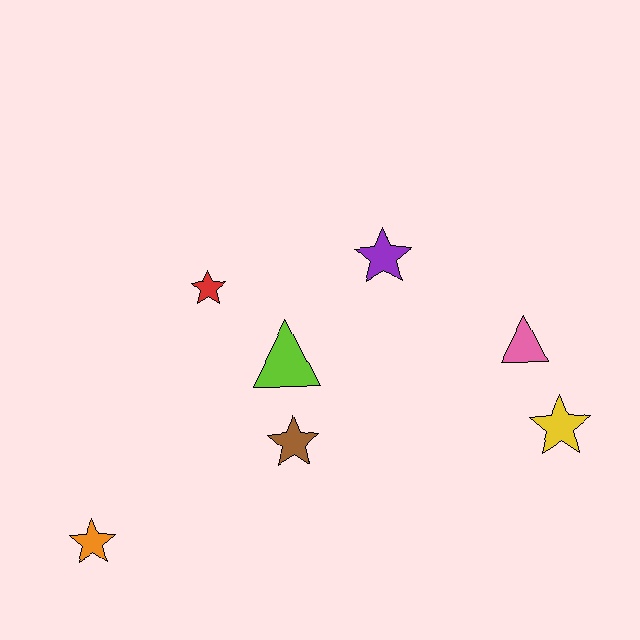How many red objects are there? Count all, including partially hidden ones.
There is 1 red object.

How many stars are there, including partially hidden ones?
There are 5 stars.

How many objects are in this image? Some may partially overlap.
There are 7 objects.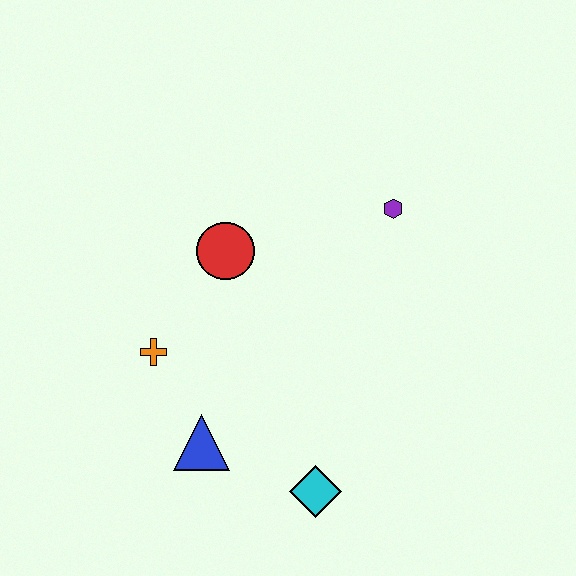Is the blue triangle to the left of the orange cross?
No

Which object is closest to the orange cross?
The blue triangle is closest to the orange cross.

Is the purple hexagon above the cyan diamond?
Yes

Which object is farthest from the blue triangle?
The purple hexagon is farthest from the blue triangle.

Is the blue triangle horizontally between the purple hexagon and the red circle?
No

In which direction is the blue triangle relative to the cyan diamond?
The blue triangle is to the left of the cyan diamond.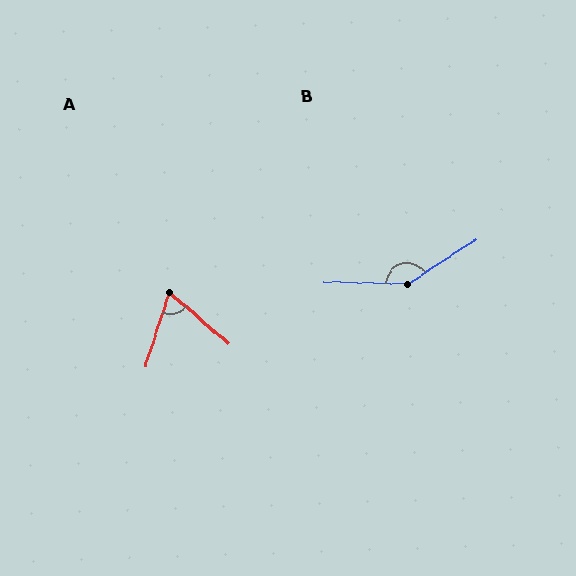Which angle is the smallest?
A, at approximately 67 degrees.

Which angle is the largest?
B, at approximately 146 degrees.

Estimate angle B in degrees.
Approximately 146 degrees.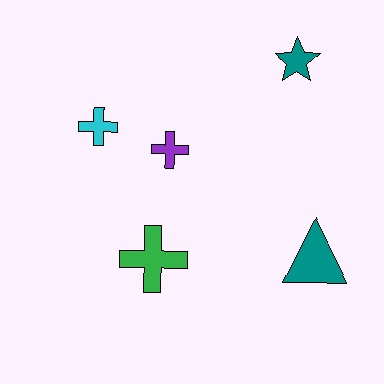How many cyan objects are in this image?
There is 1 cyan object.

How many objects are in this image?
There are 5 objects.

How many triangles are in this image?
There is 1 triangle.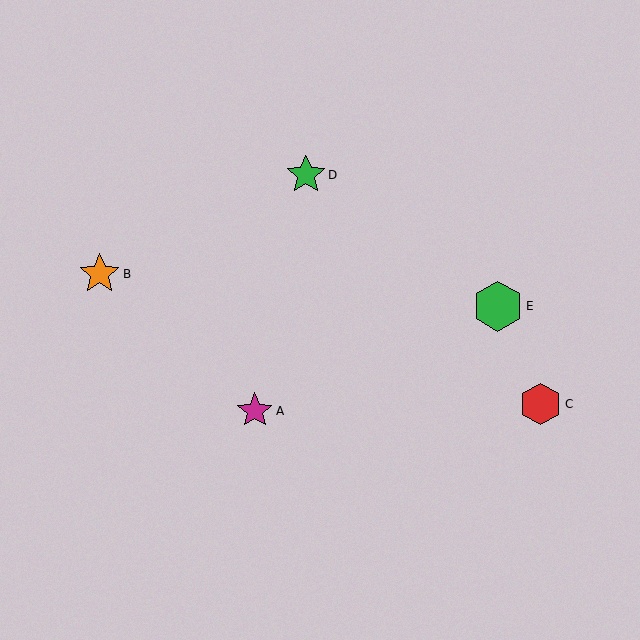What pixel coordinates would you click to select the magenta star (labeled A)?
Click at (255, 411) to select the magenta star A.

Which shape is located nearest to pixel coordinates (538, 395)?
The red hexagon (labeled C) at (541, 404) is nearest to that location.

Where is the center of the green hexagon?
The center of the green hexagon is at (498, 306).